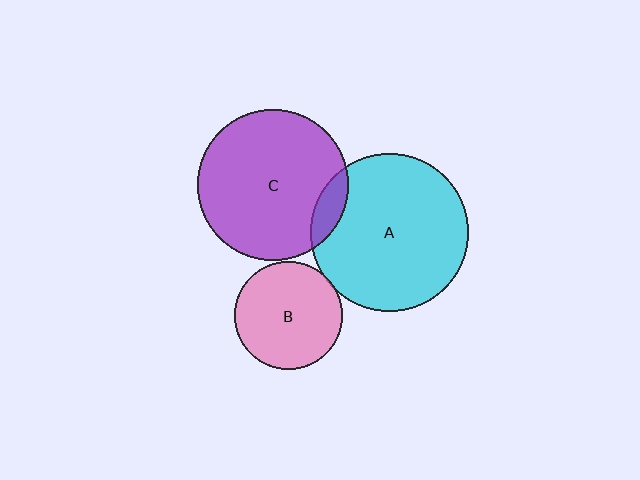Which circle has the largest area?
Circle A (cyan).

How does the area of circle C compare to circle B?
Approximately 1.9 times.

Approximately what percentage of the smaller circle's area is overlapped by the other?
Approximately 10%.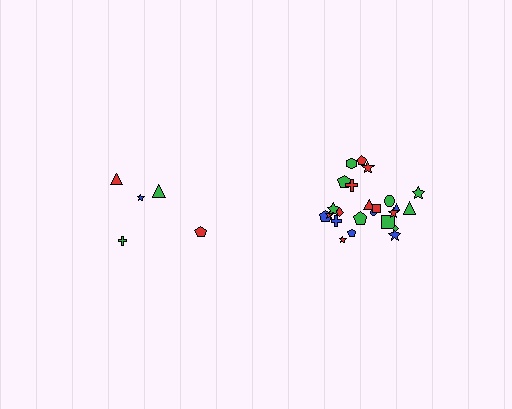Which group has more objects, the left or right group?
The right group.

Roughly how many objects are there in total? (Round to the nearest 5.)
Roughly 30 objects in total.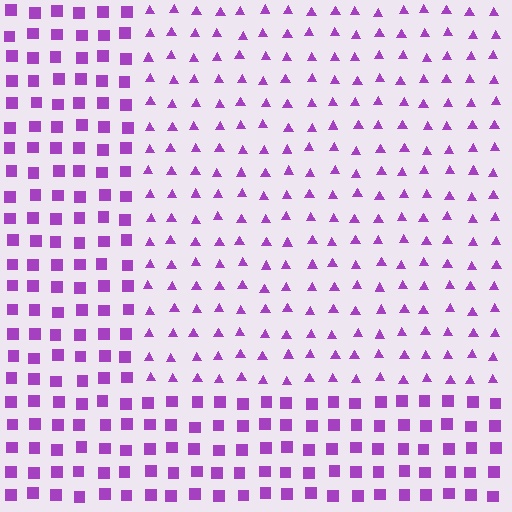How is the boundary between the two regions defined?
The boundary is defined by a change in element shape: triangles inside vs. squares outside. All elements share the same color and spacing.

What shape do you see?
I see a rectangle.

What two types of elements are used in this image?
The image uses triangles inside the rectangle region and squares outside it.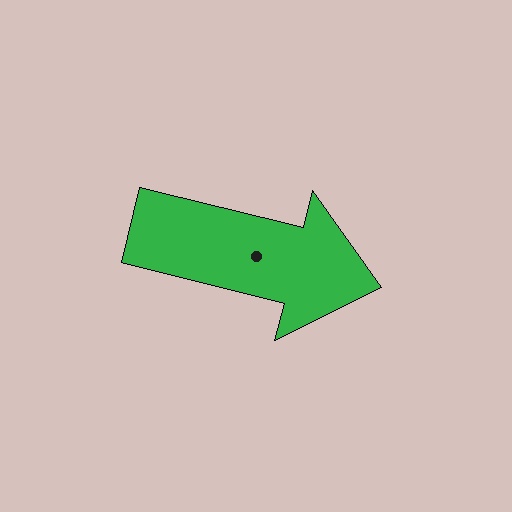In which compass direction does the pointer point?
East.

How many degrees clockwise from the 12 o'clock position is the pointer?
Approximately 104 degrees.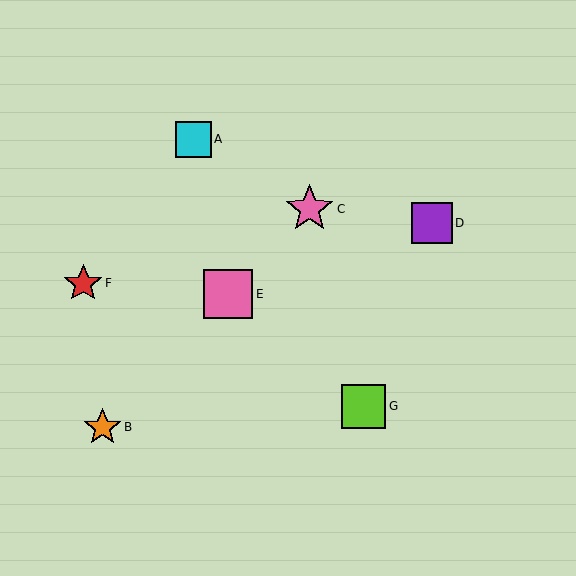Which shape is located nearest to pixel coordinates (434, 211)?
The purple square (labeled D) at (432, 223) is nearest to that location.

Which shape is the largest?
The pink square (labeled E) is the largest.